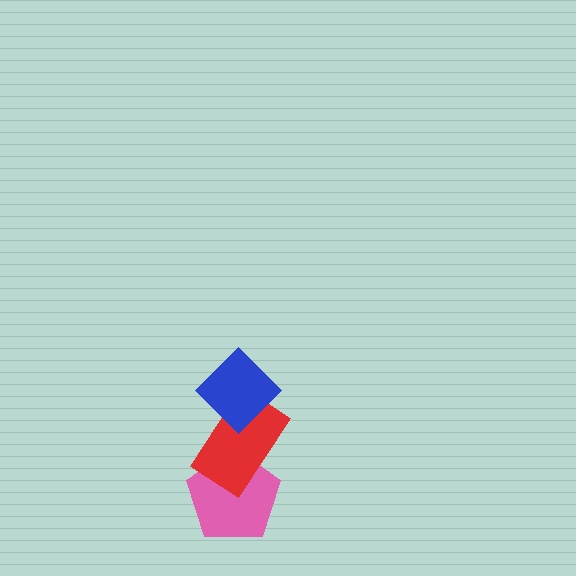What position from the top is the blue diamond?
The blue diamond is 1st from the top.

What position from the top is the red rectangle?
The red rectangle is 2nd from the top.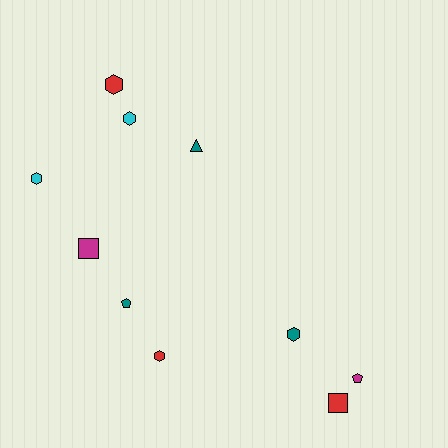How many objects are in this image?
There are 10 objects.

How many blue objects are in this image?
There are no blue objects.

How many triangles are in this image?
There is 1 triangle.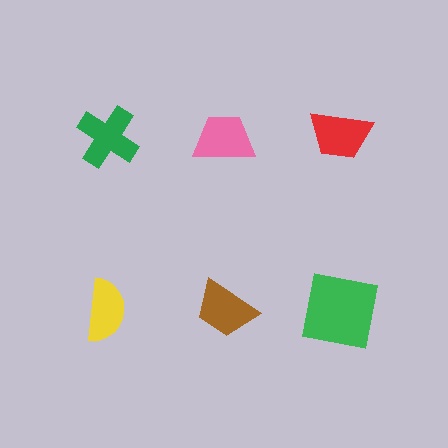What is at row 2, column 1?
A yellow semicircle.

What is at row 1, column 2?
A pink trapezoid.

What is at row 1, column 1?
A green cross.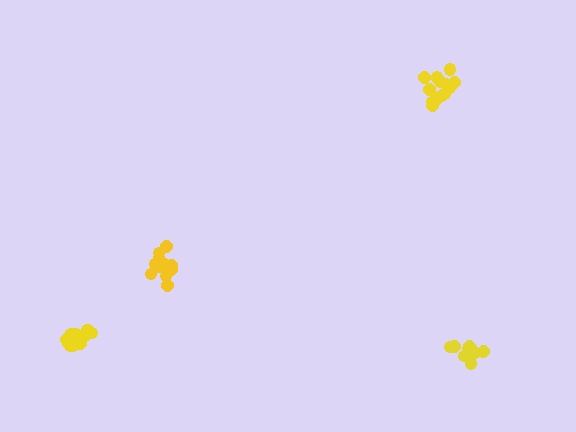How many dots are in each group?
Group 1: 12 dots, Group 2: 12 dots, Group 3: 14 dots, Group 4: 10 dots (48 total).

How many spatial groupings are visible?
There are 4 spatial groupings.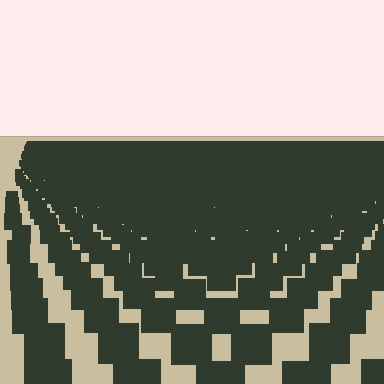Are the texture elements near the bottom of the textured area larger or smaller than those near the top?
Larger. Near the bottom, elements are closer to the viewer and appear at a bigger on-screen size.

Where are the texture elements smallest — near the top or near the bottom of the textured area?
Near the top.